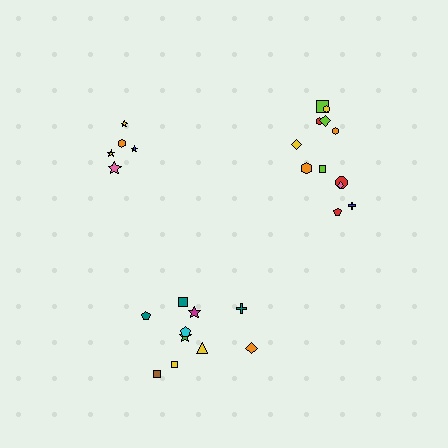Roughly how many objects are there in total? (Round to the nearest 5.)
Roughly 25 objects in total.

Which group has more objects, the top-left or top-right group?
The top-right group.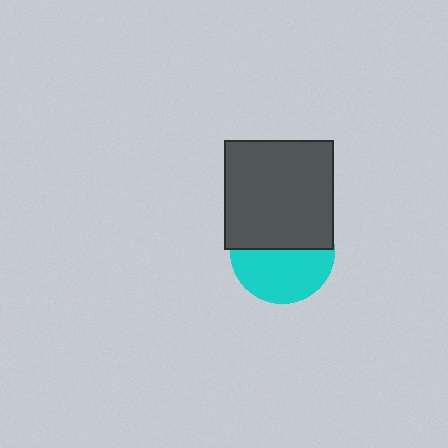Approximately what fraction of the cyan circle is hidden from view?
Roughly 47% of the cyan circle is hidden behind the dark gray square.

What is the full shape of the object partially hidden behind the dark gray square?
The partially hidden object is a cyan circle.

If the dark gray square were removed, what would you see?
You would see the complete cyan circle.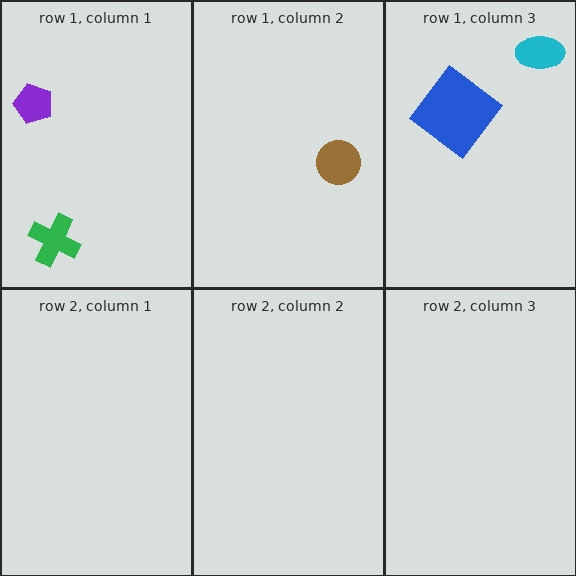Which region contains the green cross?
The row 1, column 1 region.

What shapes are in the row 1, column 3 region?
The blue diamond, the cyan ellipse.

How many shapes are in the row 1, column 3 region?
2.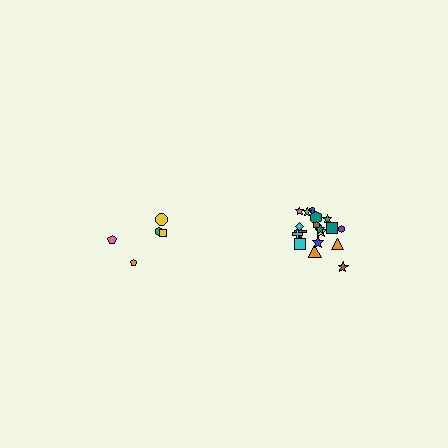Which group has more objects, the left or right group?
The right group.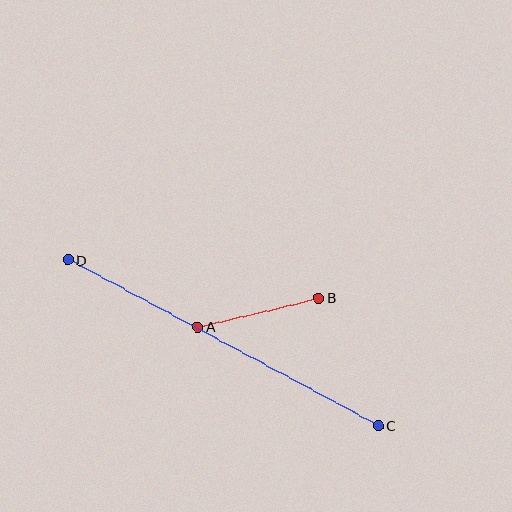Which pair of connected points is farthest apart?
Points C and D are farthest apart.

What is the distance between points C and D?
The distance is approximately 352 pixels.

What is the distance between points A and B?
The distance is approximately 125 pixels.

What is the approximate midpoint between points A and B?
The midpoint is at approximately (258, 312) pixels.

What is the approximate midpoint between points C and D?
The midpoint is at approximately (223, 343) pixels.